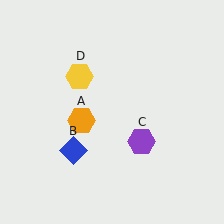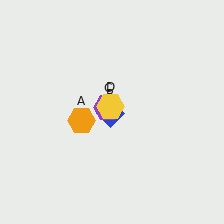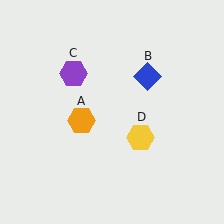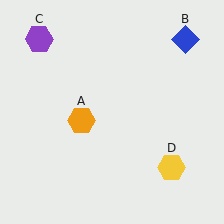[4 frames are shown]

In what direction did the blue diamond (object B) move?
The blue diamond (object B) moved up and to the right.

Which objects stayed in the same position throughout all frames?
Orange hexagon (object A) remained stationary.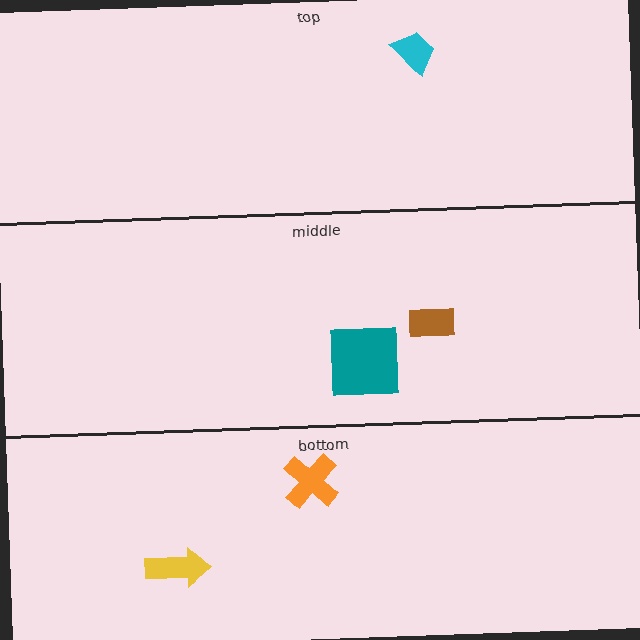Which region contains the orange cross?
The bottom region.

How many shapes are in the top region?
1.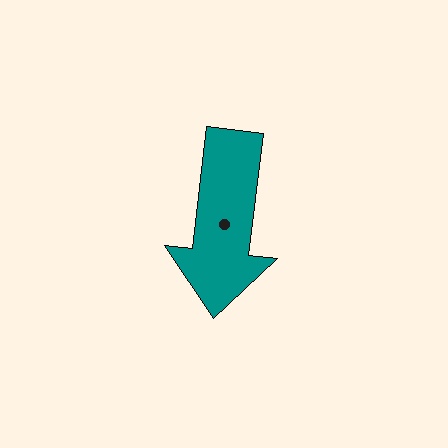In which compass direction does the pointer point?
South.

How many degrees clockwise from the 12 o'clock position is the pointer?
Approximately 187 degrees.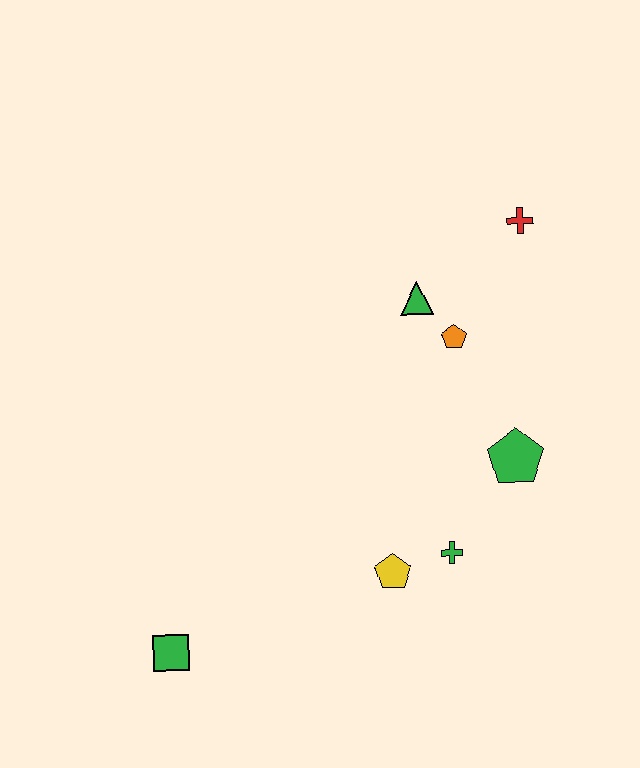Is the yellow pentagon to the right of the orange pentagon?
No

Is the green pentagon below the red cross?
Yes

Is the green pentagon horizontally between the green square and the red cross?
Yes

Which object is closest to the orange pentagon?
The green triangle is closest to the orange pentagon.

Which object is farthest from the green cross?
The red cross is farthest from the green cross.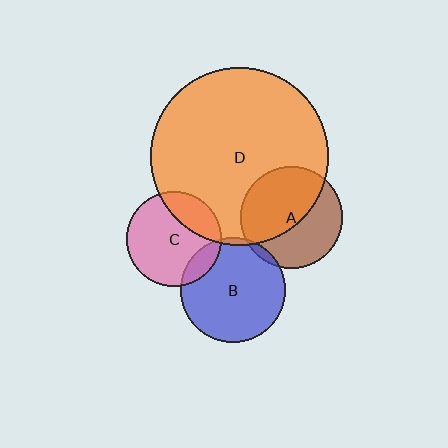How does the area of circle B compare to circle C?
Approximately 1.2 times.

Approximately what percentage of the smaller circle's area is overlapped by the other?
Approximately 15%.